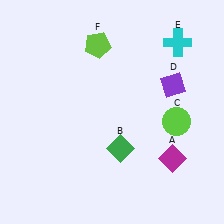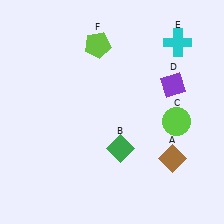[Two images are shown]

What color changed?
The diamond (A) changed from magenta in Image 1 to brown in Image 2.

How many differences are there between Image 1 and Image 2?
There is 1 difference between the two images.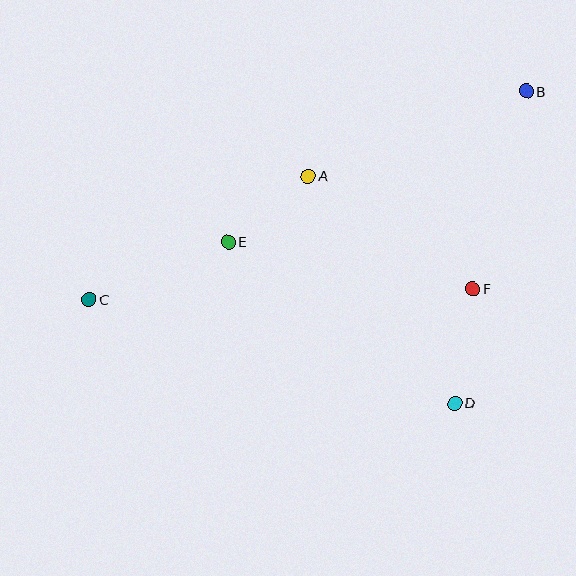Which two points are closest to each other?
Points A and E are closest to each other.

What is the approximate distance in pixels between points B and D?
The distance between B and D is approximately 320 pixels.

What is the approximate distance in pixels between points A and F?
The distance between A and F is approximately 199 pixels.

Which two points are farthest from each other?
Points B and C are farthest from each other.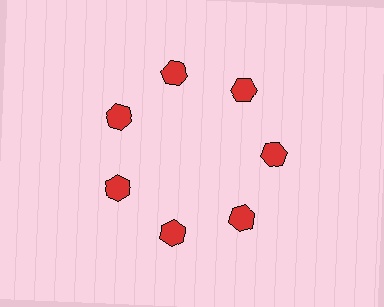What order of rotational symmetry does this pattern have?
This pattern has 7-fold rotational symmetry.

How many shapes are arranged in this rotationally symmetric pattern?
There are 7 shapes, arranged in 7 groups of 1.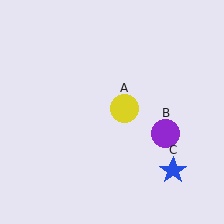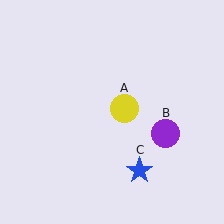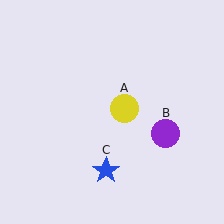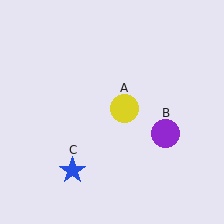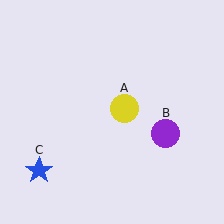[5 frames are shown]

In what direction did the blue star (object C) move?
The blue star (object C) moved left.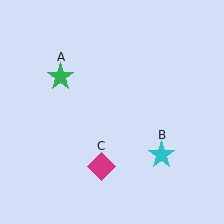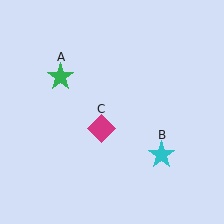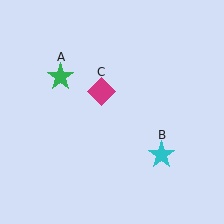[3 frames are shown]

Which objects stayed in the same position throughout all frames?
Green star (object A) and cyan star (object B) remained stationary.